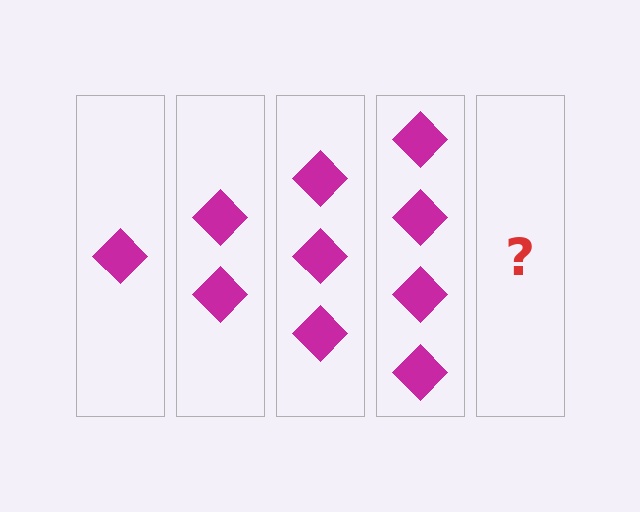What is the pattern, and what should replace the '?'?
The pattern is that each step adds one more diamond. The '?' should be 5 diamonds.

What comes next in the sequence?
The next element should be 5 diamonds.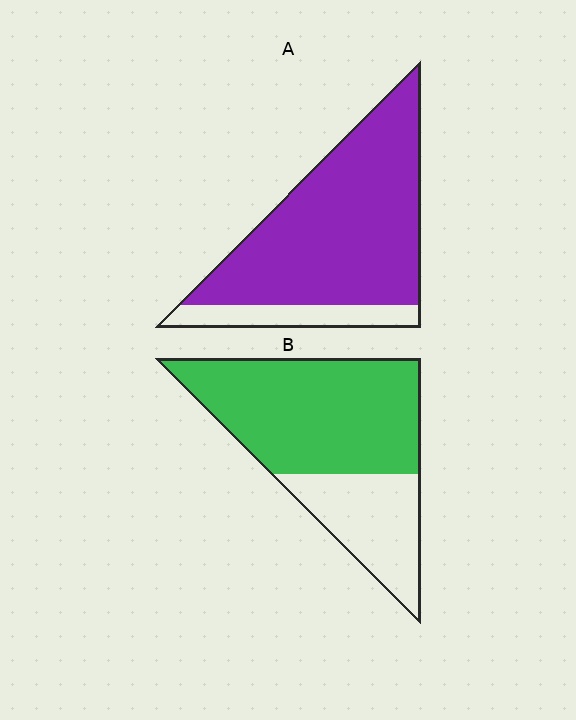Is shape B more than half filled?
Yes.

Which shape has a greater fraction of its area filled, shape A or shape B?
Shape A.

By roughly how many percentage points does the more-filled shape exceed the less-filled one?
By roughly 15 percentage points (A over B).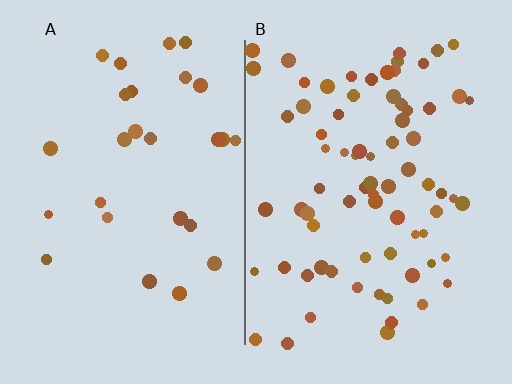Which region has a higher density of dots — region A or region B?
B (the right).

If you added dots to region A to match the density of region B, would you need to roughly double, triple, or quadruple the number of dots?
Approximately triple.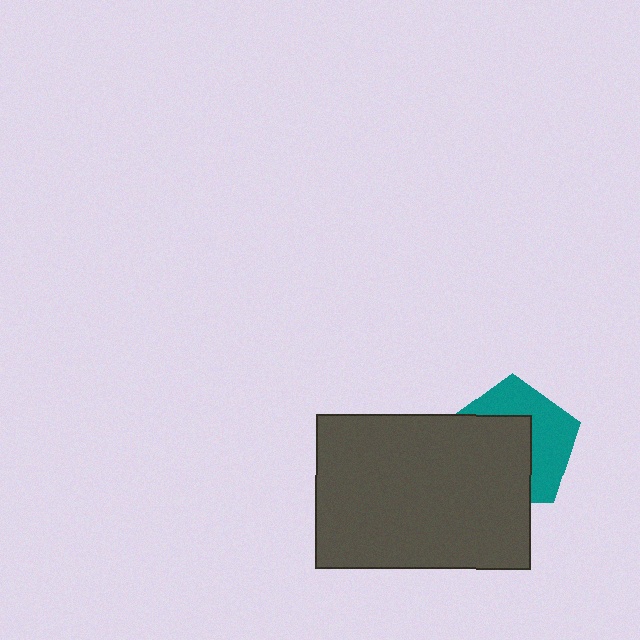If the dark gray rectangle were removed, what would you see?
You would see the complete teal pentagon.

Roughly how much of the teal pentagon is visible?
About half of it is visible (roughly 46%).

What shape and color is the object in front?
The object in front is a dark gray rectangle.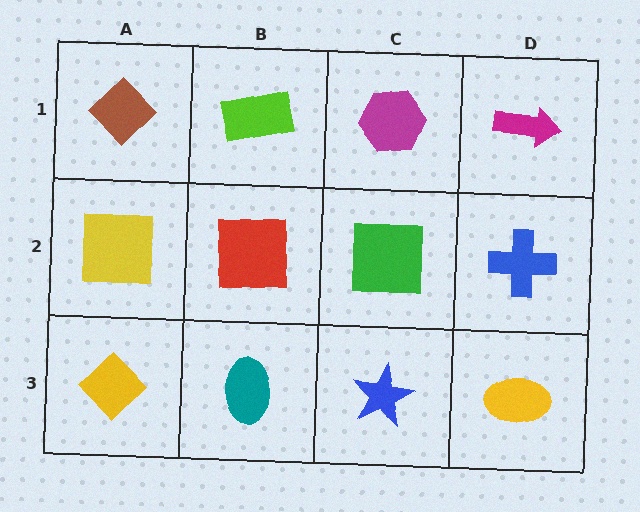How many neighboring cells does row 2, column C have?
4.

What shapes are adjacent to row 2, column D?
A magenta arrow (row 1, column D), a yellow ellipse (row 3, column D), a green square (row 2, column C).